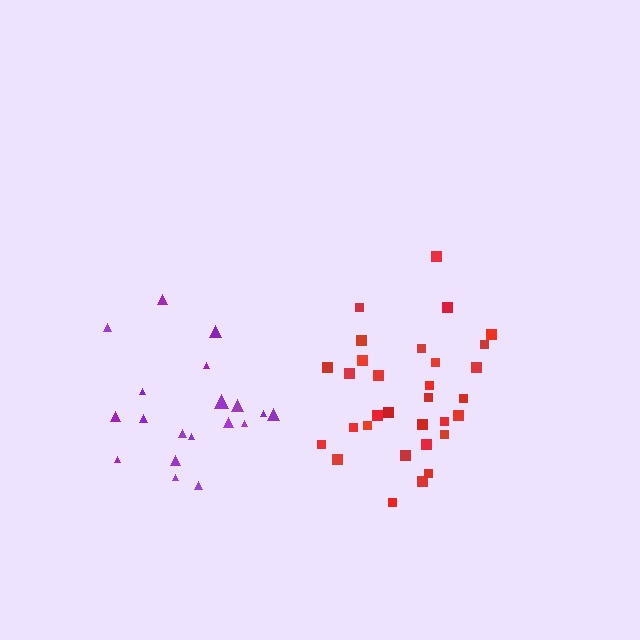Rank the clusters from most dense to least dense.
red, purple.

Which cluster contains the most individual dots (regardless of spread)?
Red (31).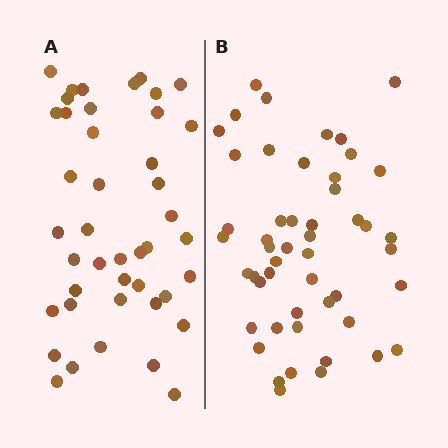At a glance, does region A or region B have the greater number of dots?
Region B (the right region) has more dots.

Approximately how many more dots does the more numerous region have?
Region B has roughly 8 or so more dots than region A.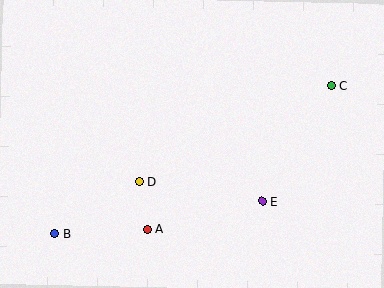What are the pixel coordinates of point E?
Point E is at (262, 201).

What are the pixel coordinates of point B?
Point B is at (55, 234).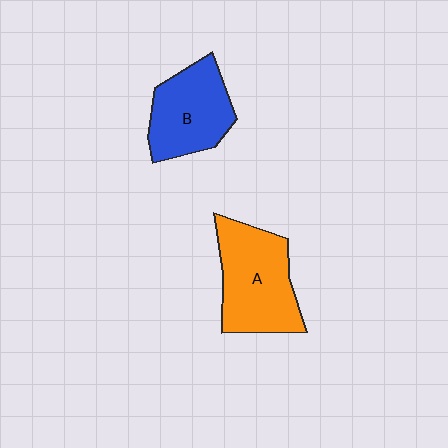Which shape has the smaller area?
Shape B (blue).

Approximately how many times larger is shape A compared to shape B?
Approximately 1.2 times.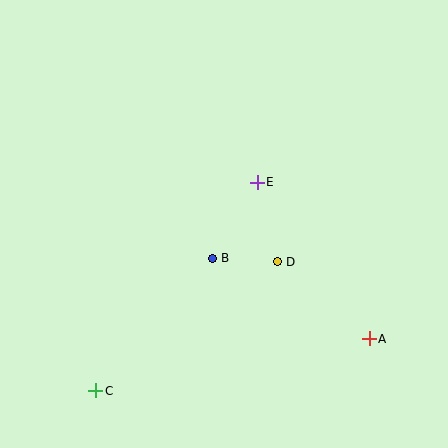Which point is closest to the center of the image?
Point B at (212, 258) is closest to the center.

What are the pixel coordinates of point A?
Point A is at (369, 339).